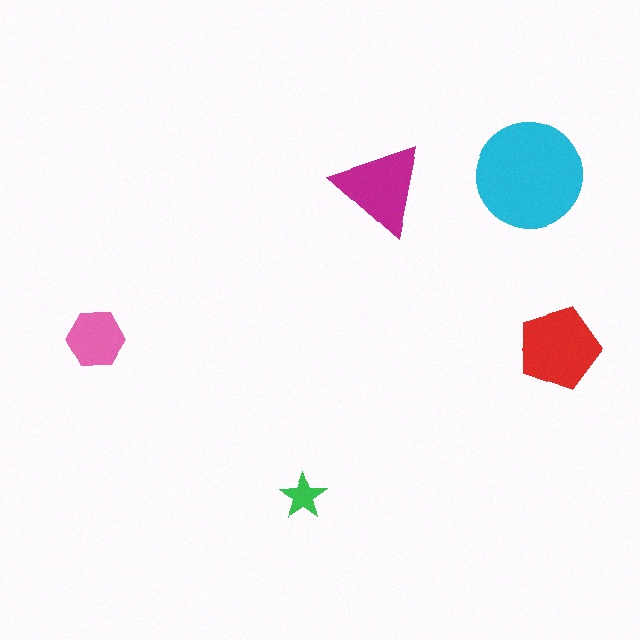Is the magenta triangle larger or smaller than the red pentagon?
Smaller.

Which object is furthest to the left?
The pink hexagon is leftmost.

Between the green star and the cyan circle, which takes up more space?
The cyan circle.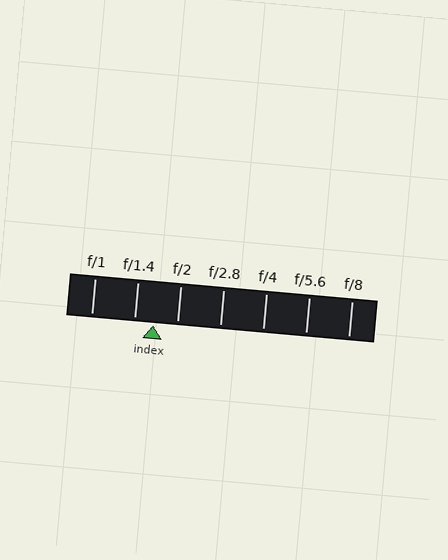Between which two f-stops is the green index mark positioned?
The index mark is between f/1.4 and f/2.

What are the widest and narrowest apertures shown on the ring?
The widest aperture shown is f/1 and the narrowest is f/8.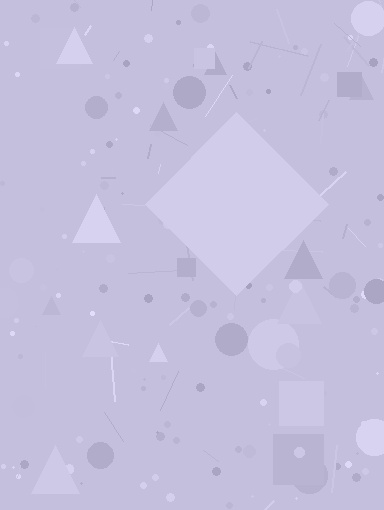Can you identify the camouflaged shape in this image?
The camouflaged shape is a diamond.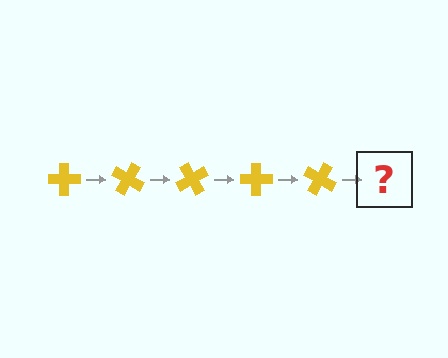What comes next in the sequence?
The next element should be a yellow cross rotated 150 degrees.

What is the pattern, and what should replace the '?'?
The pattern is that the cross rotates 30 degrees each step. The '?' should be a yellow cross rotated 150 degrees.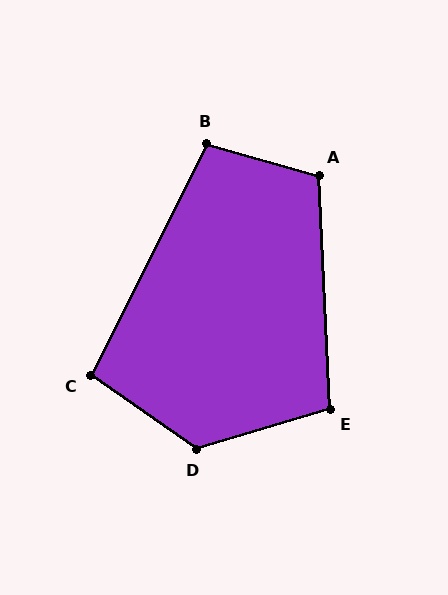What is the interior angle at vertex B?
Approximately 101 degrees (obtuse).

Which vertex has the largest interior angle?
D, at approximately 128 degrees.